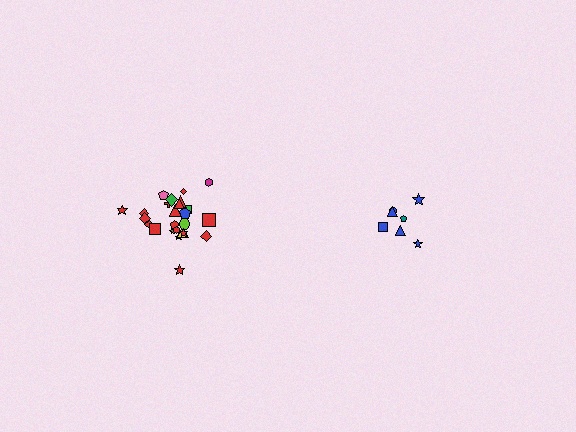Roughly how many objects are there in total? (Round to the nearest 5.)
Roughly 30 objects in total.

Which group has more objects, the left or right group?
The left group.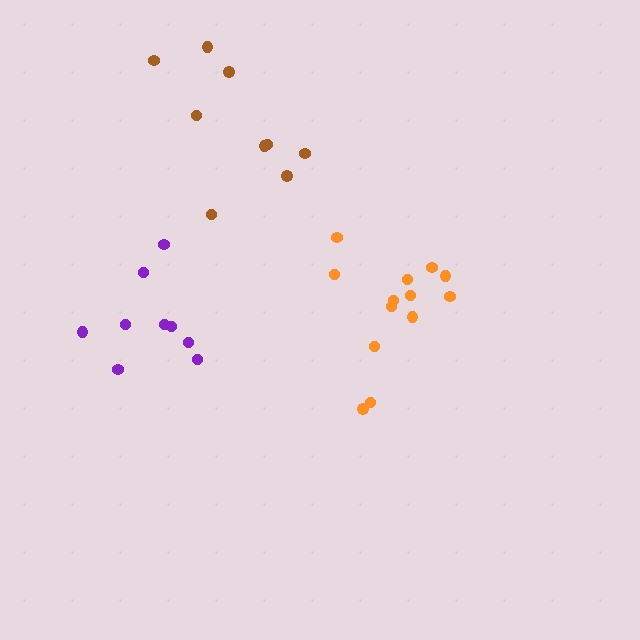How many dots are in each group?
Group 1: 13 dots, Group 2: 9 dots, Group 3: 9 dots (31 total).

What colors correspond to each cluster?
The clusters are colored: orange, brown, purple.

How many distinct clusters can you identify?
There are 3 distinct clusters.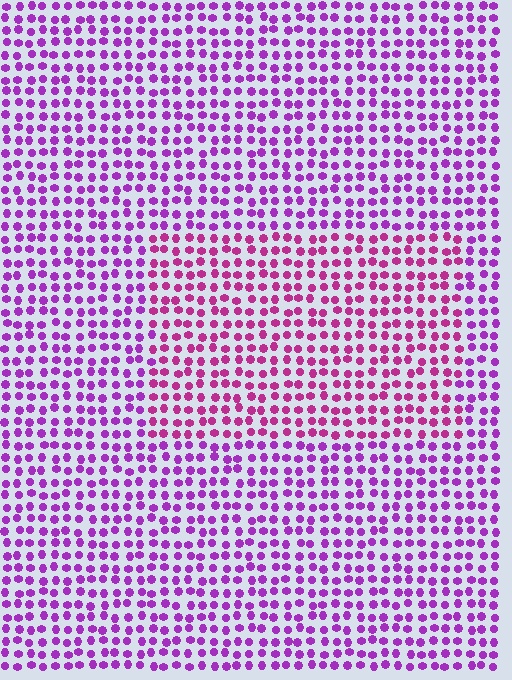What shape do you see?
I see a rectangle.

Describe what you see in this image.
The image is filled with small purple elements in a uniform arrangement. A rectangle-shaped region is visible where the elements are tinted to a slightly different hue, forming a subtle color boundary.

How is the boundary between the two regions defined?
The boundary is defined purely by a slight shift in hue (about 29 degrees). Spacing, size, and orientation are identical on both sides.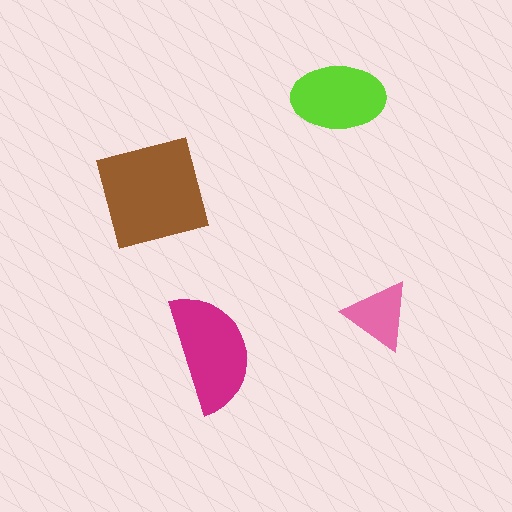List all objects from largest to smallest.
The brown square, the magenta semicircle, the lime ellipse, the pink triangle.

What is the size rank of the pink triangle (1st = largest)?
4th.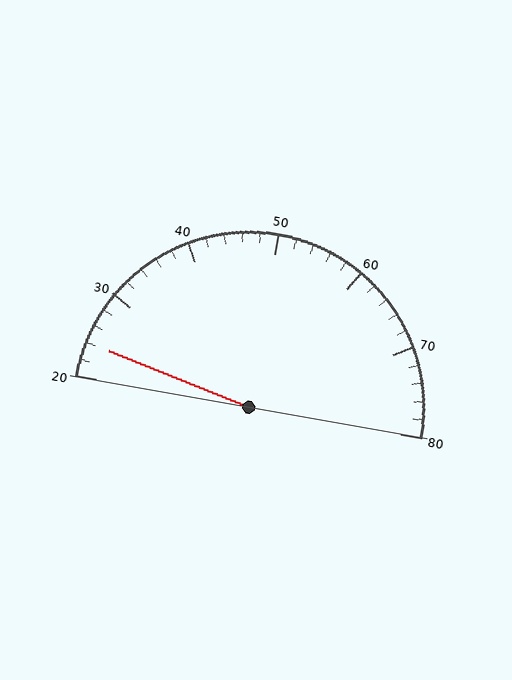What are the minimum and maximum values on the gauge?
The gauge ranges from 20 to 80.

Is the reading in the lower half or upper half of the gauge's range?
The reading is in the lower half of the range (20 to 80).